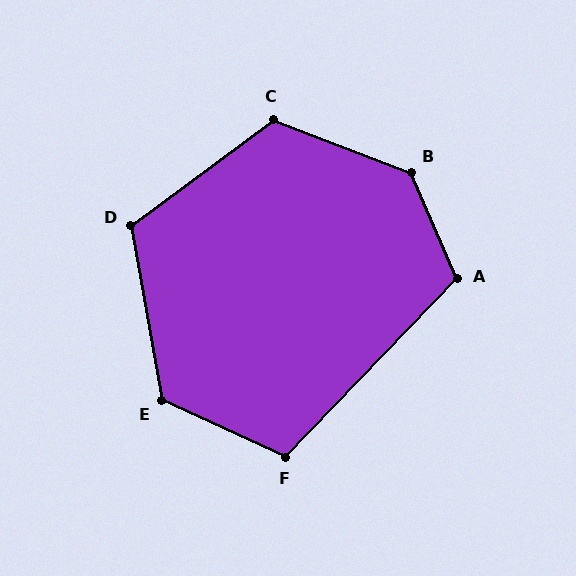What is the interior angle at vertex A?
Approximately 113 degrees (obtuse).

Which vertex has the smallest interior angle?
F, at approximately 109 degrees.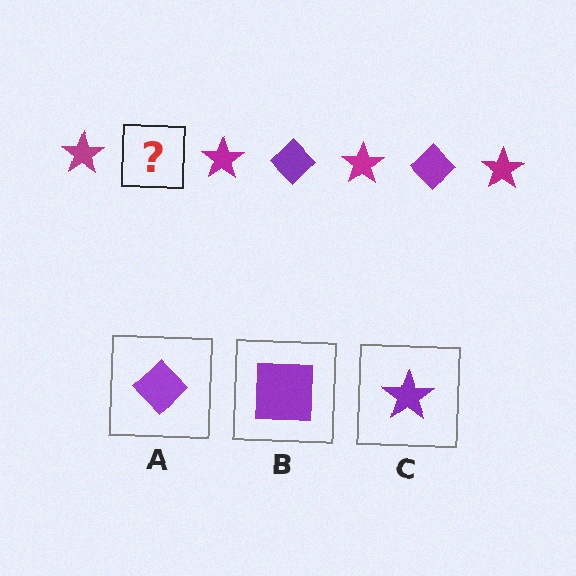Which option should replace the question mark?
Option A.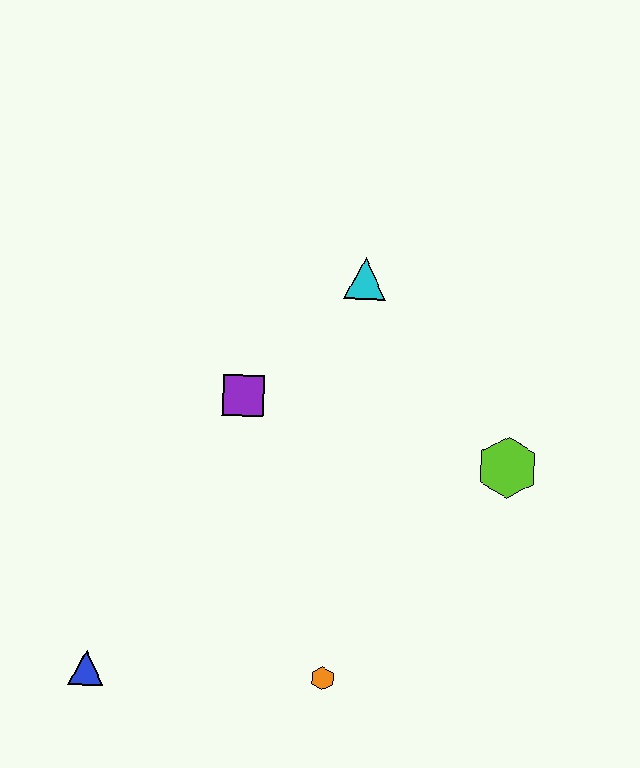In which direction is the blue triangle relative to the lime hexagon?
The blue triangle is to the left of the lime hexagon.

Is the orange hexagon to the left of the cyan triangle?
Yes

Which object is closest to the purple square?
The cyan triangle is closest to the purple square.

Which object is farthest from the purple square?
The blue triangle is farthest from the purple square.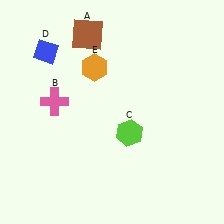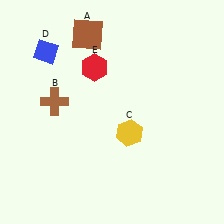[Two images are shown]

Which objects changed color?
B changed from pink to brown. C changed from lime to yellow. E changed from orange to red.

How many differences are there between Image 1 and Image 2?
There are 3 differences between the two images.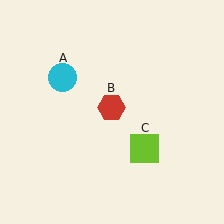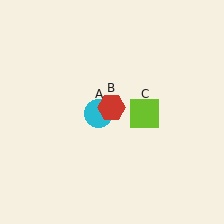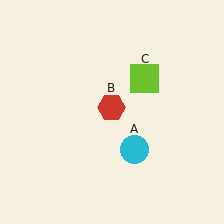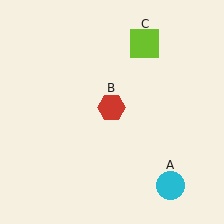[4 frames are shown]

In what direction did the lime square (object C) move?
The lime square (object C) moved up.